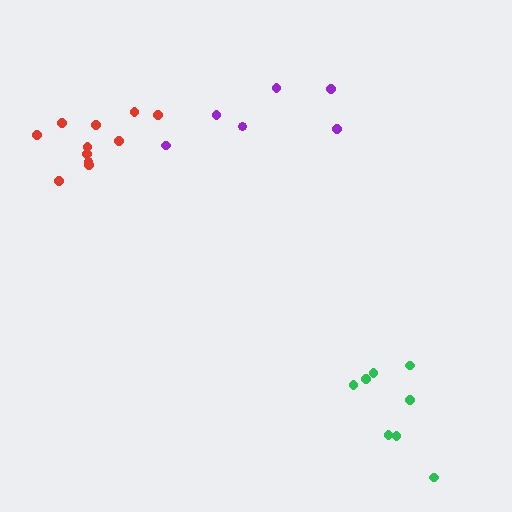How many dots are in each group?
Group 1: 6 dots, Group 2: 11 dots, Group 3: 8 dots (25 total).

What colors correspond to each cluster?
The clusters are colored: purple, red, green.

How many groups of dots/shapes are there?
There are 3 groups.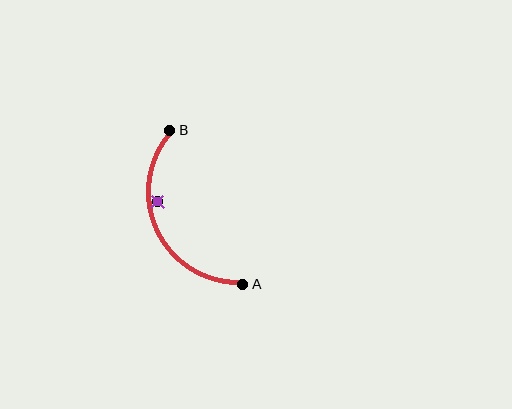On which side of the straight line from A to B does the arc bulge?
The arc bulges to the left of the straight line connecting A and B.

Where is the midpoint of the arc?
The arc midpoint is the point on the curve farthest from the straight line joining A and B. It sits to the left of that line.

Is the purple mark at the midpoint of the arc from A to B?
No — the purple mark does not lie on the arc at all. It sits slightly inside the curve.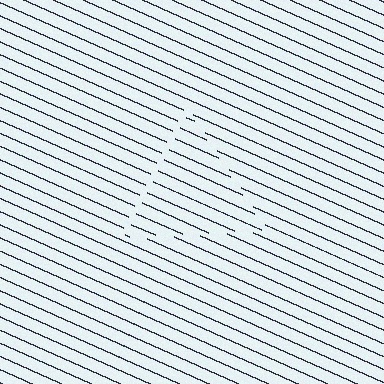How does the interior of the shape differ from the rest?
The interior of the shape contains the same grating, shifted by half a period — the contour is defined by the phase discontinuity where line-ends from the inner and outer gratings abut.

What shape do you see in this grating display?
An illusory triangle. The interior of the shape contains the same grating, shifted by half a period — the contour is defined by the phase discontinuity where line-ends from the inner and outer gratings abut.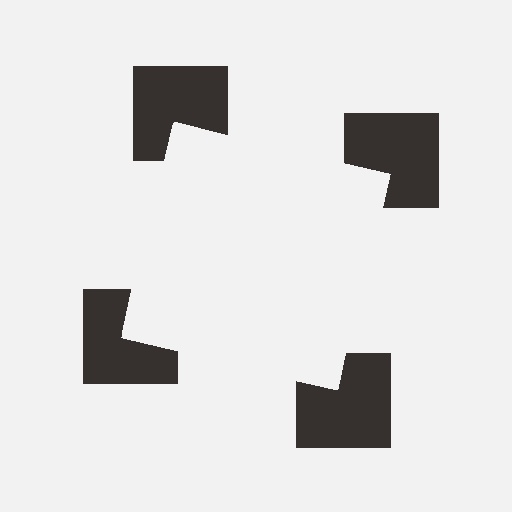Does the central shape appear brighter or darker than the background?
It typically appears slightly brighter than the background, even though no actual brightness change is drawn.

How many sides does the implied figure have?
4 sides.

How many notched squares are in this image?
There are 4 — one at each vertex of the illusory square.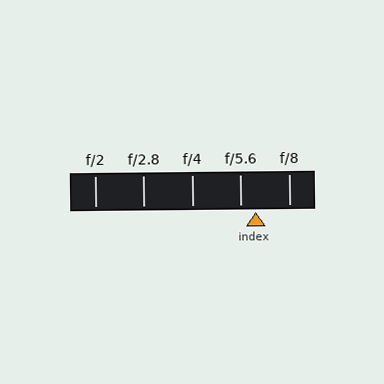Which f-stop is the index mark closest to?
The index mark is closest to f/5.6.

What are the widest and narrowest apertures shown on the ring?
The widest aperture shown is f/2 and the narrowest is f/8.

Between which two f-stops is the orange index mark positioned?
The index mark is between f/5.6 and f/8.